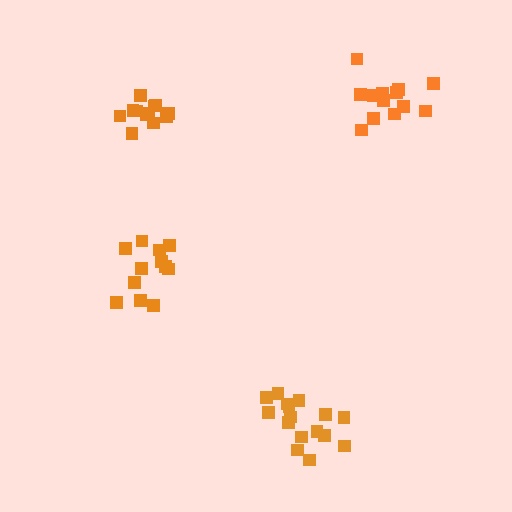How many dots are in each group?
Group 1: 13 dots, Group 2: 12 dots, Group 3: 12 dots, Group 4: 16 dots (53 total).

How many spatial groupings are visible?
There are 4 spatial groupings.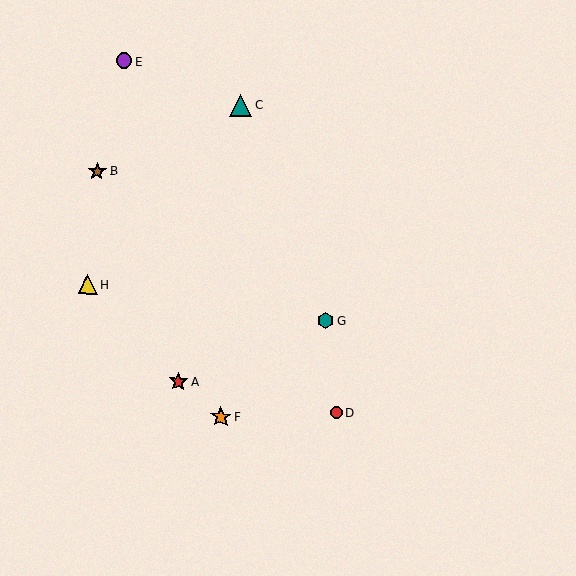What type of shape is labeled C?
Shape C is a teal triangle.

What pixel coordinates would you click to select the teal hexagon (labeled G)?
Click at (326, 321) to select the teal hexagon G.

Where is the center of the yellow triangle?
The center of the yellow triangle is at (88, 284).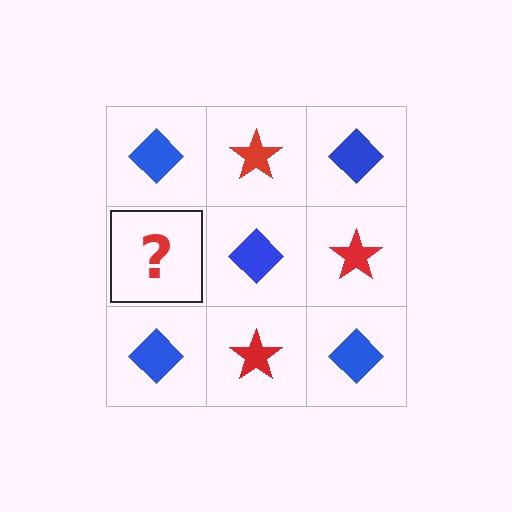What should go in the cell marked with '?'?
The missing cell should contain a red star.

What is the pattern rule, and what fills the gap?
The rule is that it alternates blue diamond and red star in a checkerboard pattern. The gap should be filled with a red star.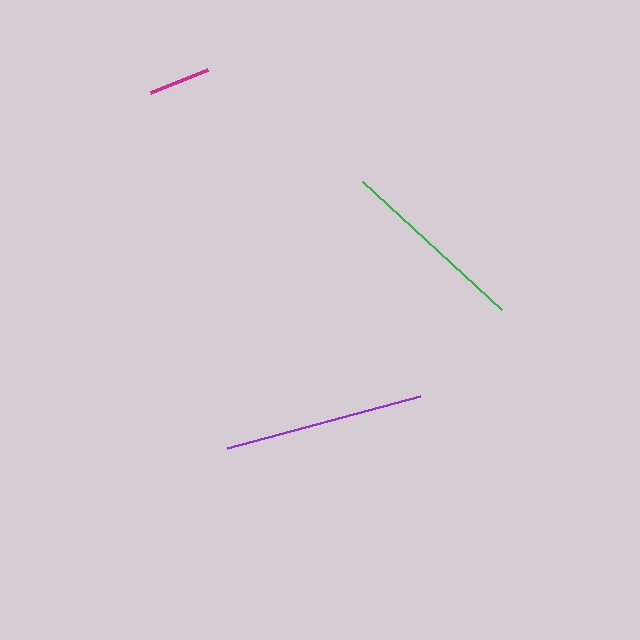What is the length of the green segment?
The green segment is approximately 190 pixels long.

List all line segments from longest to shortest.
From longest to shortest: purple, green, magenta.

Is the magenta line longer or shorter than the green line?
The green line is longer than the magenta line.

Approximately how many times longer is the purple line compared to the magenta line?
The purple line is approximately 3.2 times the length of the magenta line.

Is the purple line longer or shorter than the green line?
The purple line is longer than the green line.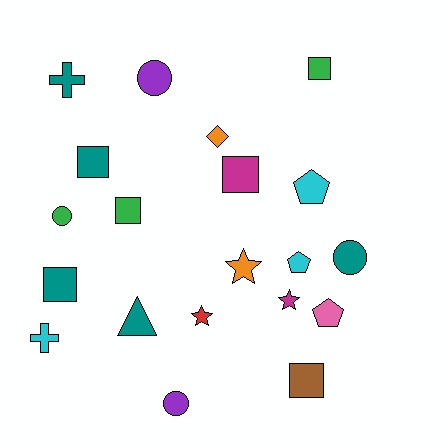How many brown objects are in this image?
There is 1 brown object.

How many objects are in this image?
There are 20 objects.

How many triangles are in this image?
There is 1 triangle.